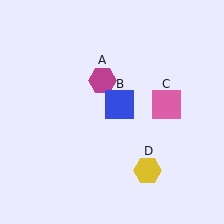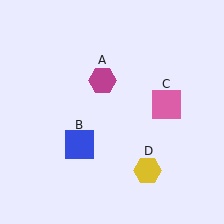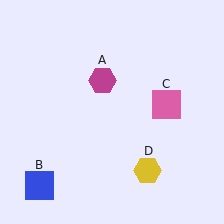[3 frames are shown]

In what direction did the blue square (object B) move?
The blue square (object B) moved down and to the left.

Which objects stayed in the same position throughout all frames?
Magenta hexagon (object A) and pink square (object C) and yellow hexagon (object D) remained stationary.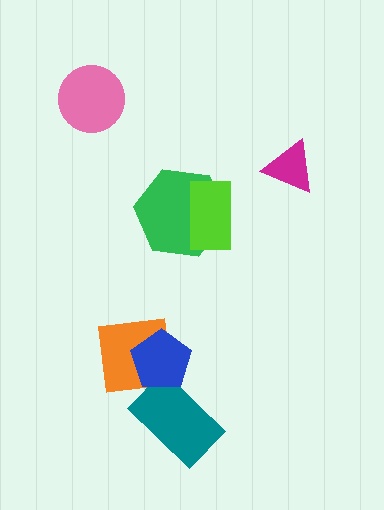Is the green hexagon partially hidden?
Yes, it is partially covered by another shape.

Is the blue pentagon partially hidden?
No, no other shape covers it.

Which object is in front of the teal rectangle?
The blue pentagon is in front of the teal rectangle.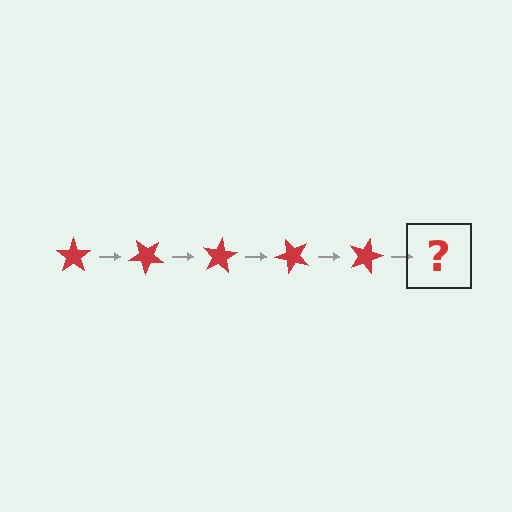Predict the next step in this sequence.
The next step is a red star rotated 200 degrees.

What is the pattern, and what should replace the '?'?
The pattern is that the star rotates 40 degrees each step. The '?' should be a red star rotated 200 degrees.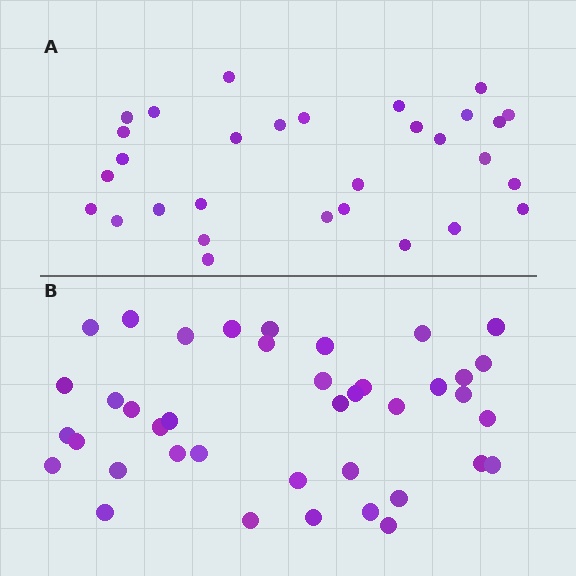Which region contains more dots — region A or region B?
Region B (the bottom region) has more dots.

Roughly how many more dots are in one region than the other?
Region B has roughly 10 or so more dots than region A.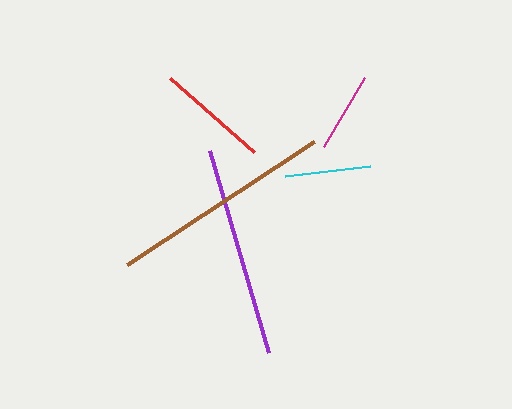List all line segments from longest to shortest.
From longest to shortest: brown, purple, red, cyan, magenta.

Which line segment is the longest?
The brown line is the longest at approximately 223 pixels.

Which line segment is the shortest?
The magenta line is the shortest at approximately 80 pixels.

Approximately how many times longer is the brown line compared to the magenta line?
The brown line is approximately 2.8 times the length of the magenta line.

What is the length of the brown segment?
The brown segment is approximately 223 pixels long.